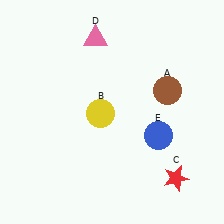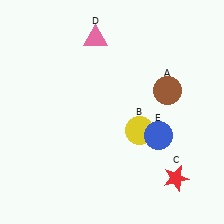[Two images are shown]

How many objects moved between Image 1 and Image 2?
1 object moved between the two images.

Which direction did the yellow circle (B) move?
The yellow circle (B) moved right.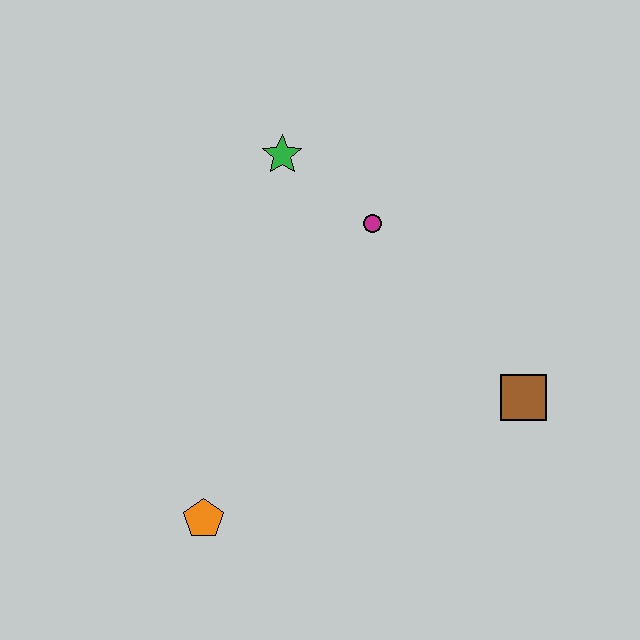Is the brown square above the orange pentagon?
Yes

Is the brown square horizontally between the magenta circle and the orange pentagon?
No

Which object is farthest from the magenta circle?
The orange pentagon is farthest from the magenta circle.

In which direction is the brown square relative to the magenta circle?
The brown square is below the magenta circle.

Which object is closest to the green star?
The magenta circle is closest to the green star.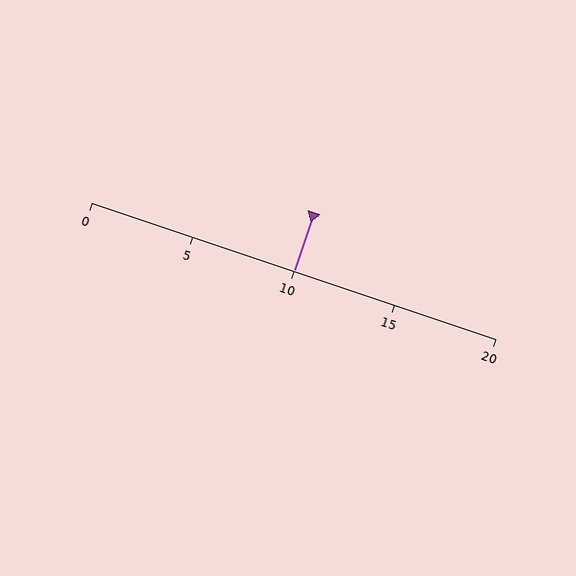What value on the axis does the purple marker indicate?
The marker indicates approximately 10.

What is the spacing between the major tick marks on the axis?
The major ticks are spaced 5 apart.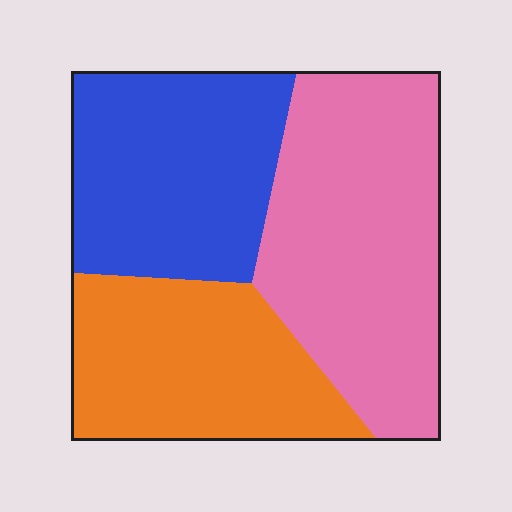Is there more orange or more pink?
Pink.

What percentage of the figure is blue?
Blue covers about 30% of the figure.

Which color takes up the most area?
Pink, at roughly 40%.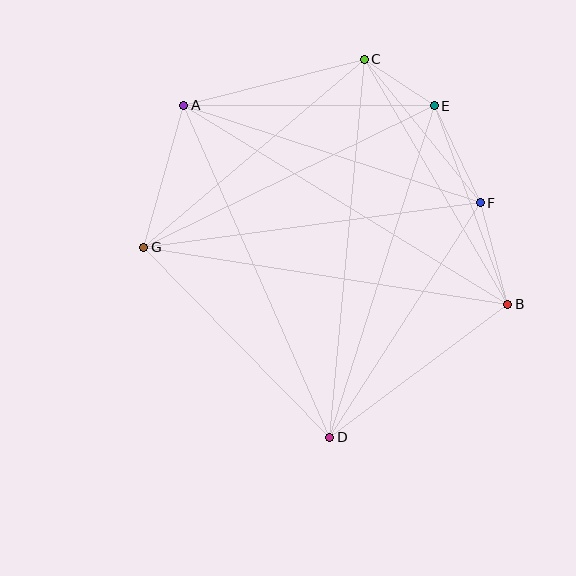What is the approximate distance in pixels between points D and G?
The distance between D and G is approximately 266 pixels.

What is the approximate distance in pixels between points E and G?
The distance between E and G is approximately 323 pixels.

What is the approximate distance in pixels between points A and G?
The distance between A and G is approximately 147 pixels.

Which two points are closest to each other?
Points C and E are closest to each other.